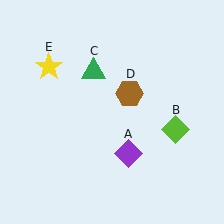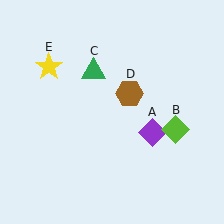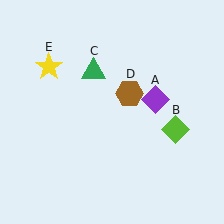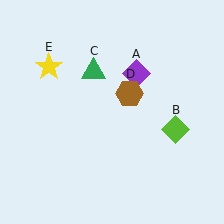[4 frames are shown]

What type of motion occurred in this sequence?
The purple diamond (object A) rotated counterclockwise around the center of the scene.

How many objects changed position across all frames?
1 object changed position: purple diamond (object A).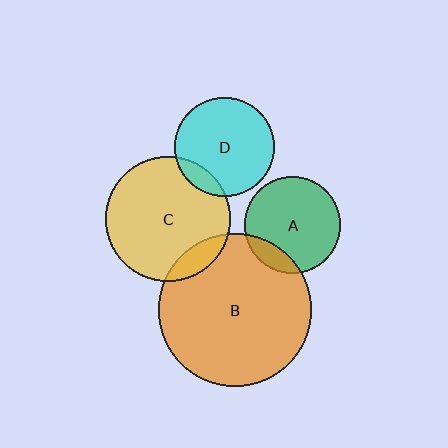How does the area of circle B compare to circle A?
Approximately 2.5 times.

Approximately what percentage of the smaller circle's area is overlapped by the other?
Approximately 10%.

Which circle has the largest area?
Circle B (orange).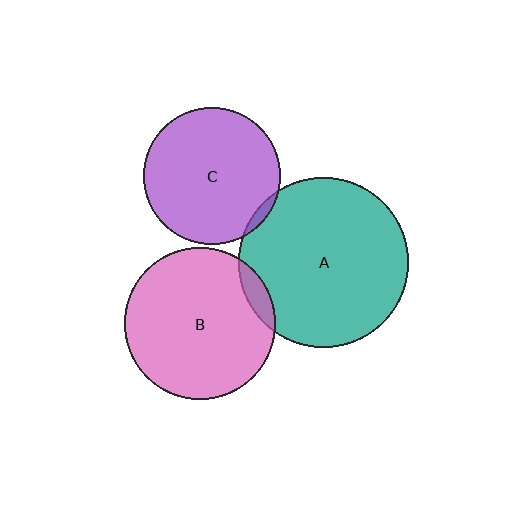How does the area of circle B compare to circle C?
Approximately 1.2 times.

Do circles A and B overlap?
Yes.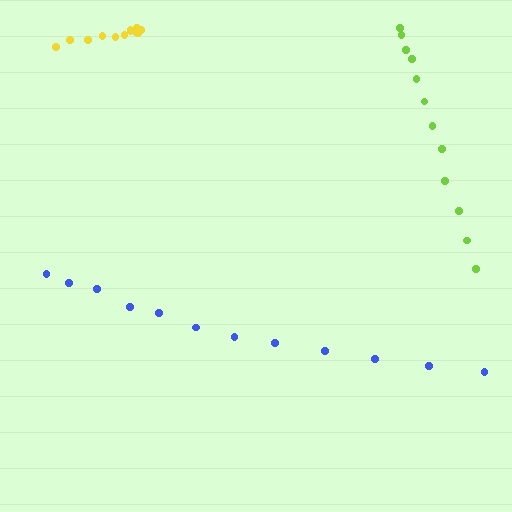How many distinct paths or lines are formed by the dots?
There are 3 distinct paths.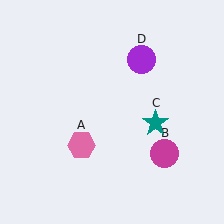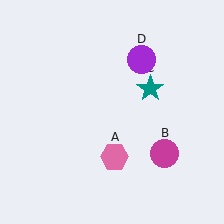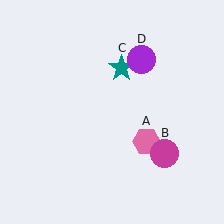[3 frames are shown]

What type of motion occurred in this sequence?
The pink hexagon (object A), teal star (object C) rotated counterclockwise around the center of the scene.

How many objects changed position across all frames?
2 objects changed position: pink hexagon (object A), teal star (object C).